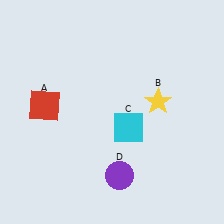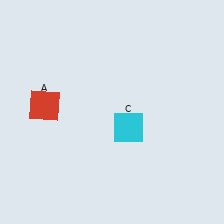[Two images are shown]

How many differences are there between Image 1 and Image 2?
There are 2 differences between the two images.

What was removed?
The yellow star (B), the purple circle (D) were removed in Image 2.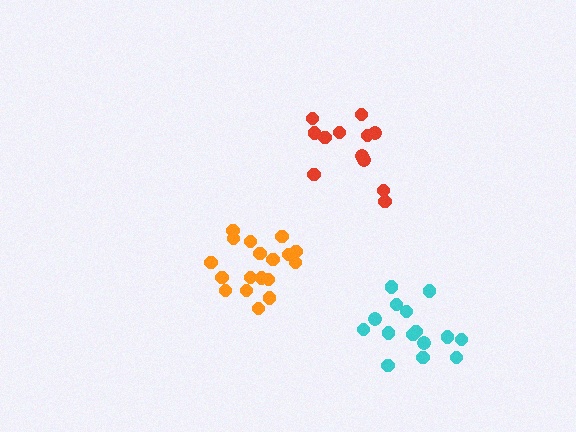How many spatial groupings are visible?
There are 3 spatial groupings.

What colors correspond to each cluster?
The clusters are colored: red, orange, cyan.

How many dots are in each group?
Group 1: 12 dots, Group 2: 18 dots, Group 3: 15 dots (45 total).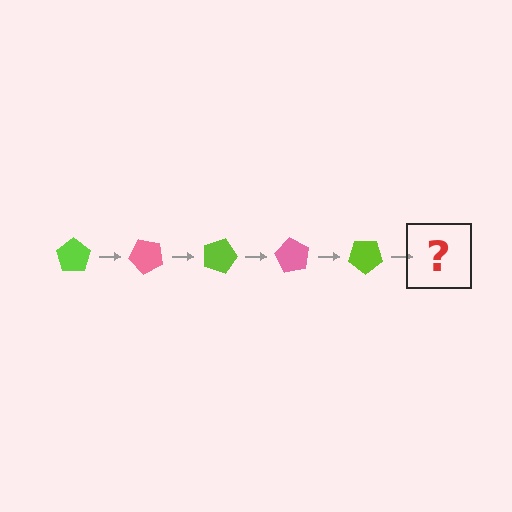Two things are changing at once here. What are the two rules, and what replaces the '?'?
The two rules are that it rotates 45 degrees each step and the color cycles through lime and pink. The '?' should be a pink pentagon, rotated 225 degrees from the start.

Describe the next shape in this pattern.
It should be a pink pentagon, rotated 225 degrees from the start.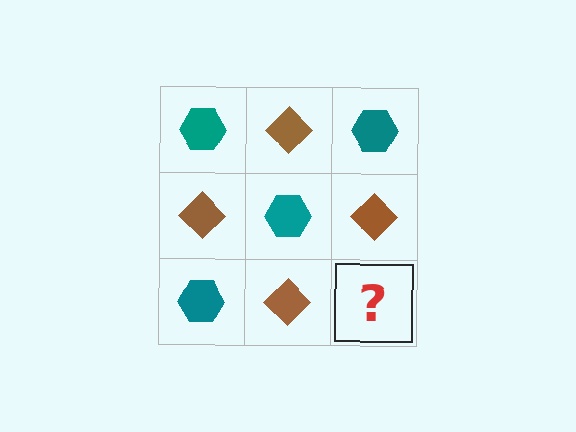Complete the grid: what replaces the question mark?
The question mark should be replaced with a teal hexagon.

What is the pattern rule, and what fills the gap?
The rule is that it alternates teal hexagon and brown diamond in a checkerboard pattern. The gap should be filled with a teal hexagon.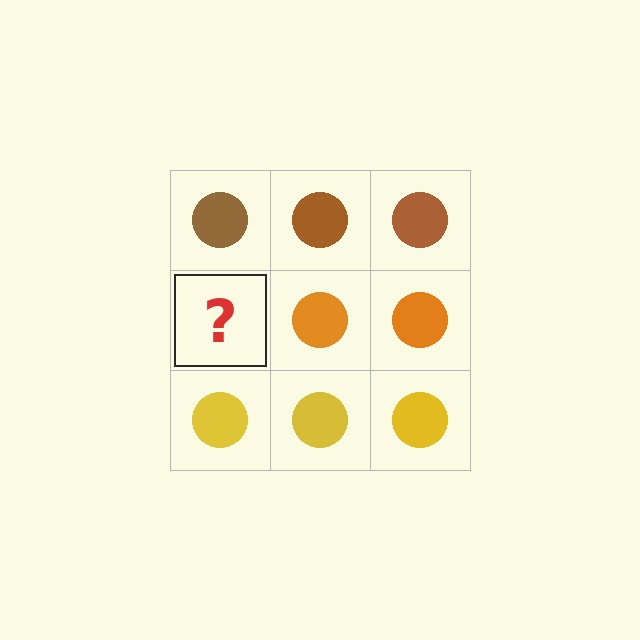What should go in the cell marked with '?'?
The missing cell should contain an orange circle.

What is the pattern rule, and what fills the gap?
The rule is that each row has a consistent color. The gap should be filled with an orange circle.